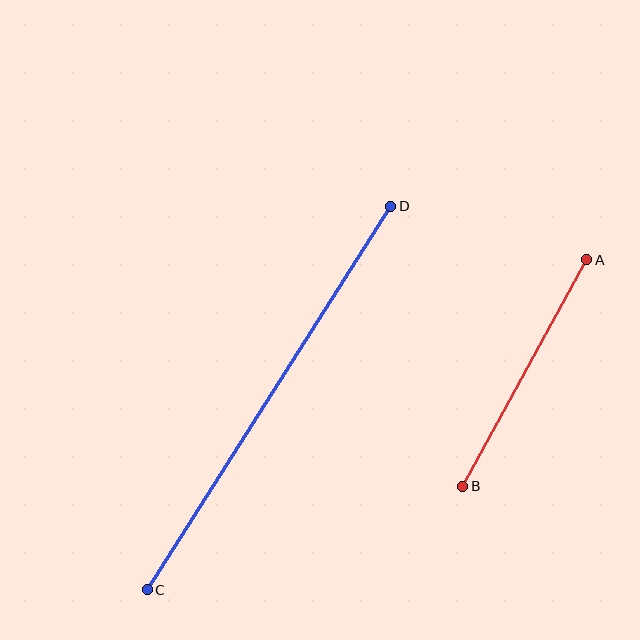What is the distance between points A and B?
The distance is approximately 258 pixels.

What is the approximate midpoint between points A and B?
The midpoint is at approximately (525, 373) pixels.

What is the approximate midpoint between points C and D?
The midpoint is at approximately (269, 398) pixels.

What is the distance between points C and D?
The distance is approximately 455 pixels.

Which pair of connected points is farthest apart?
Points C and D are farthest apart.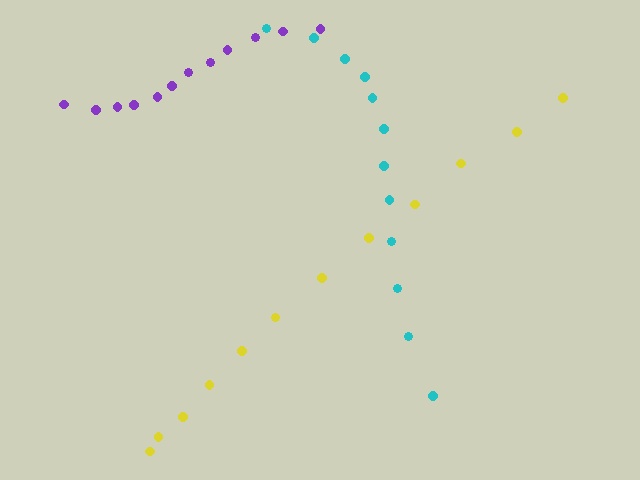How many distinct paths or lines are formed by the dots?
There are 3 distinct paths.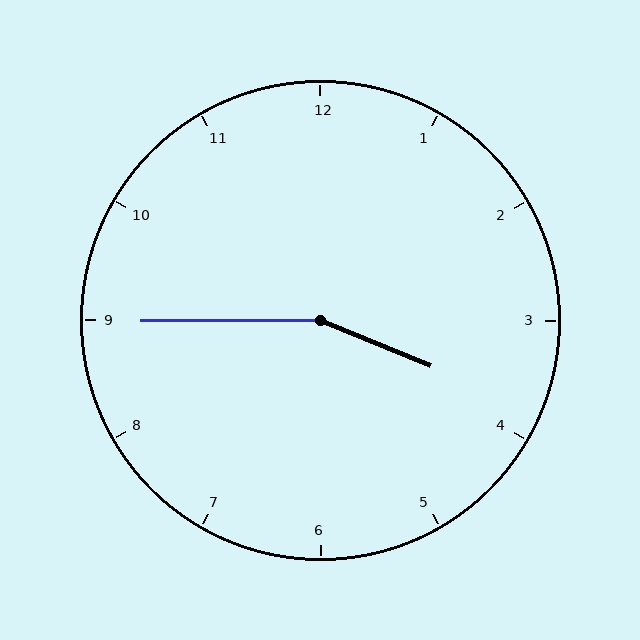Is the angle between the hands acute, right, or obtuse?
It is obtuse.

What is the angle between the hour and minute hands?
Approximately 158 degrees.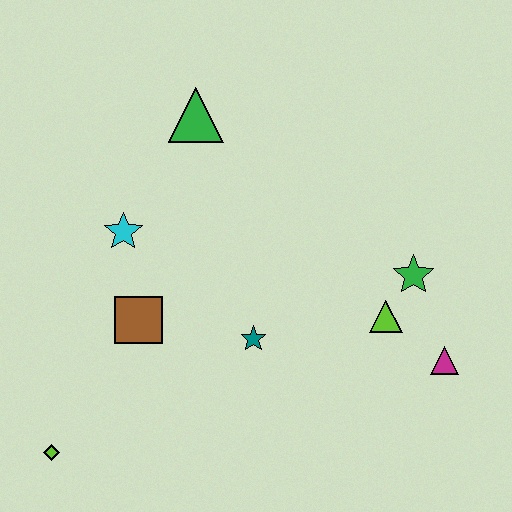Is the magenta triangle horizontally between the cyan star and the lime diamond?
No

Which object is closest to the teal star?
The brown square is closest to the teal star.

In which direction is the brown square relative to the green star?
The brown square is to the left of the green star.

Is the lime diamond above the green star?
No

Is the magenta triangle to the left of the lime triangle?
No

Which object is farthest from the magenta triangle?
The lime diamond is farthest from the magenta triangle.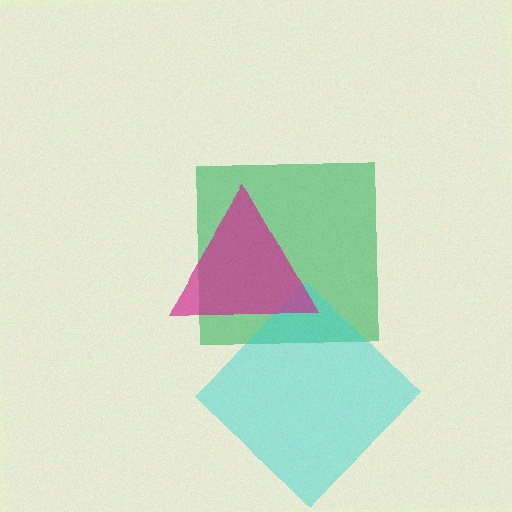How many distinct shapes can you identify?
There are 3 distinct shapes: a green square, a cyan diamond, a magenta triangle.